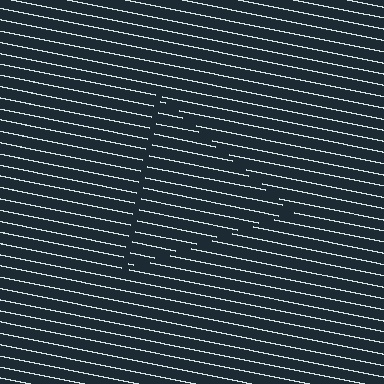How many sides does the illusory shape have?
3 sides — the line-ends trace a triangle.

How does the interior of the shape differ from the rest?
The interior of the shape contains the same grating, shifted by half a period — the contour is defined by the phase discontinuity where line-ends from the inner and outer gratings abut.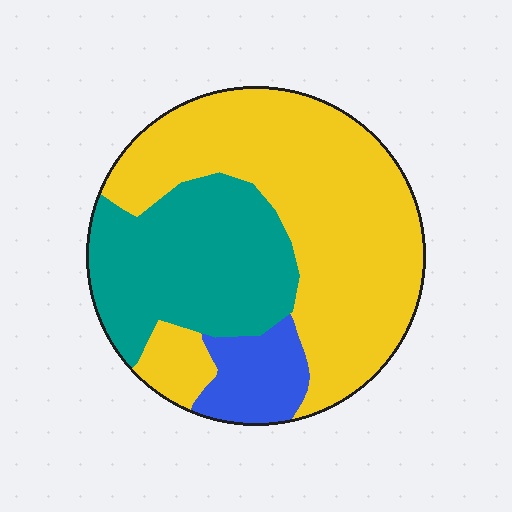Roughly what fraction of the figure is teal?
Teal covers about 30% of the figure.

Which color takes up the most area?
Yellow, at roughly 60%.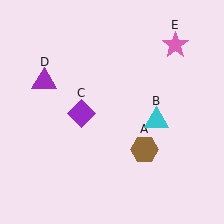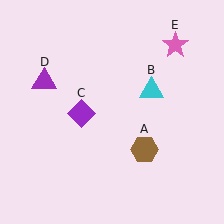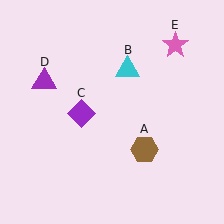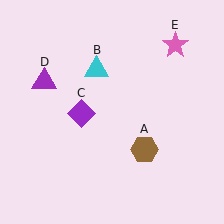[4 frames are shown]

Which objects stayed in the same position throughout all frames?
Brown hexagon (object A) and purple diamond (object C) and purple triangle (object D) and pink star (object E) remained stationary.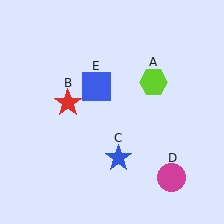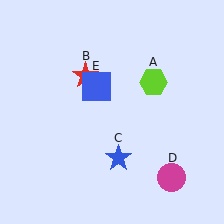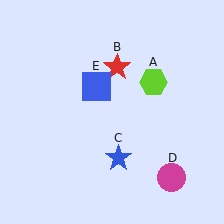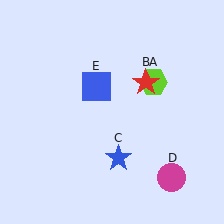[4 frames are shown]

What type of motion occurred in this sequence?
The red star (object B) rotated clockwise around the center of the scene.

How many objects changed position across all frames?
1 object changed position: red star (object B).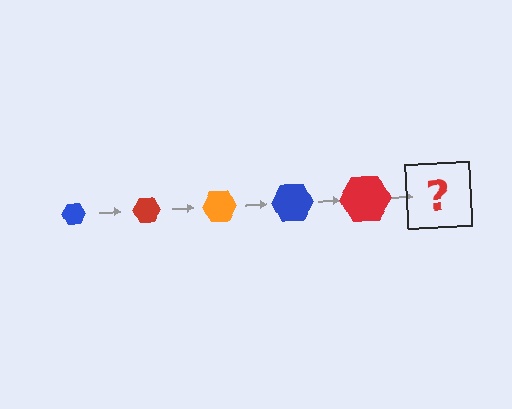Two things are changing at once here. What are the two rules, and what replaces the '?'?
The two rules are that the hexagon grows larger each step and the color cycles through blue, red, and orange. The '?' should be an orange hexagon, larger than the previous one.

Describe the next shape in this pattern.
It should be an orange hexagon, larger than the previous one.